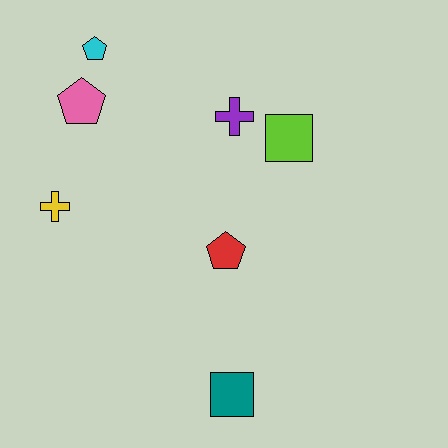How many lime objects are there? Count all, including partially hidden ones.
There is 1 lime object.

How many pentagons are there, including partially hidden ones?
There are 3 pentagons.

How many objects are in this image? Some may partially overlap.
There are 7 objects.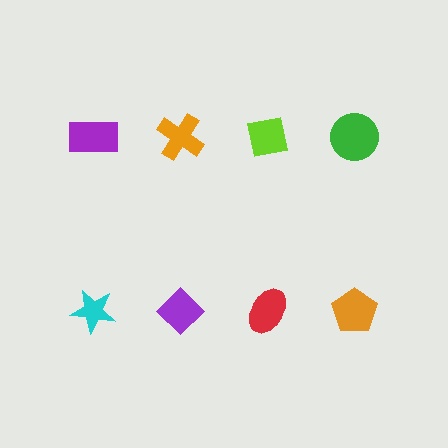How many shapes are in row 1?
4 shapes.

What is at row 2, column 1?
A cyan star.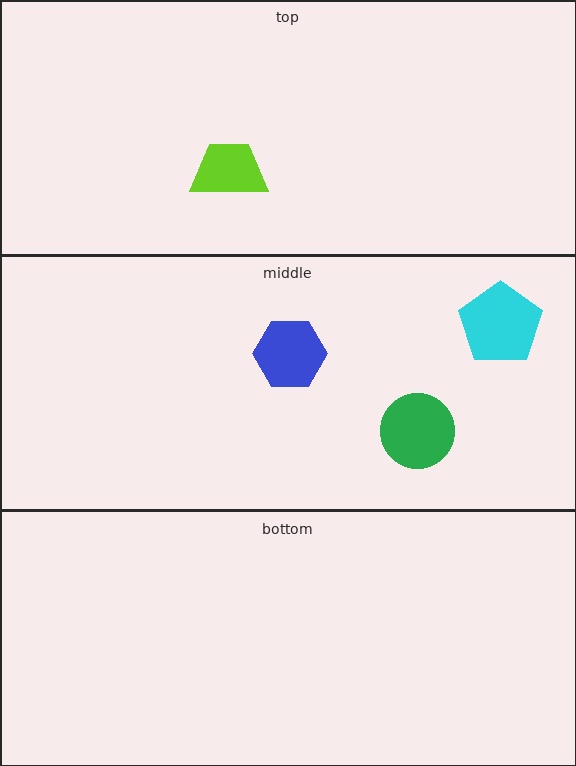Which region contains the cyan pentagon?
The middle region.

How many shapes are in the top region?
1.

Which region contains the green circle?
The middle region.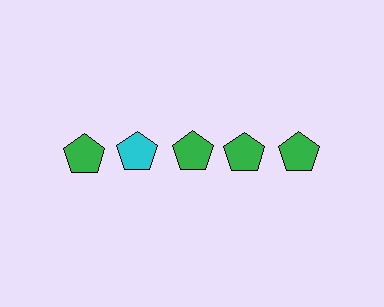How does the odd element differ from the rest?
It has a different color: cyan instead of green.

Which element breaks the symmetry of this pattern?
The cyan pentagon in the top row, second from left column breaks the symmetry. All other shapes are green pentagons.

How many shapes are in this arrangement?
There are 5 shapes arranged in a grid pattern.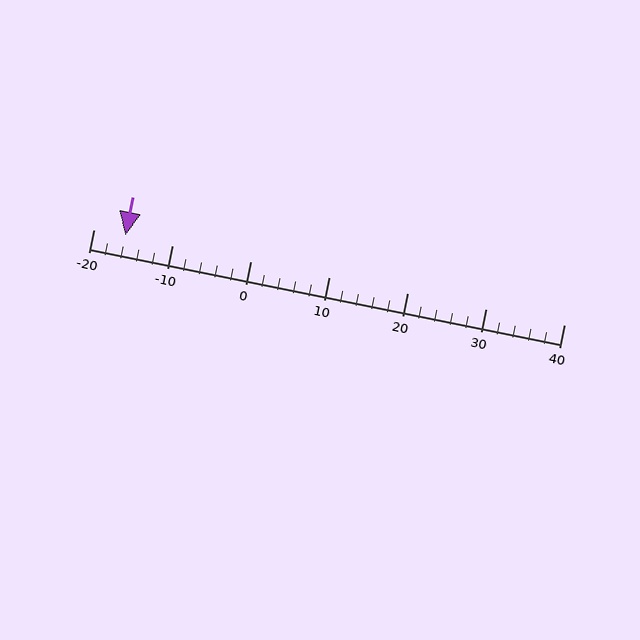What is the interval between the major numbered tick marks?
The major tick marks are spaced 10 units apart.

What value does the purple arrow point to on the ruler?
The purple arrow points to approximately -16.